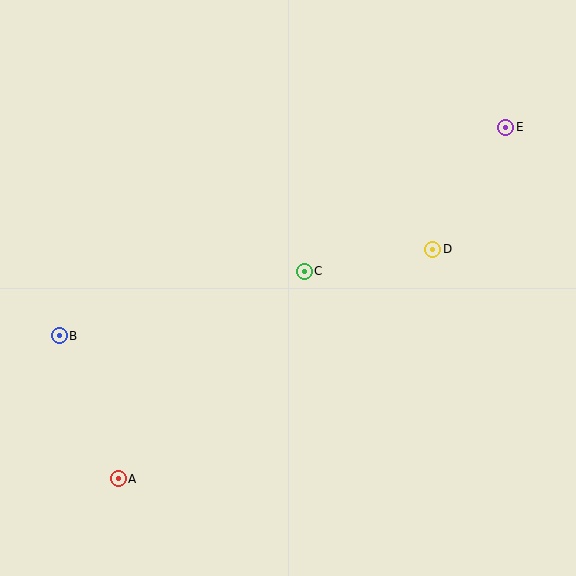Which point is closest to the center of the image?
Point C at (304, 271) is closest to the center.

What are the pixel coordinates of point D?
Point D is at (433, 249).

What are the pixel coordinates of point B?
Point B is at (59, 336).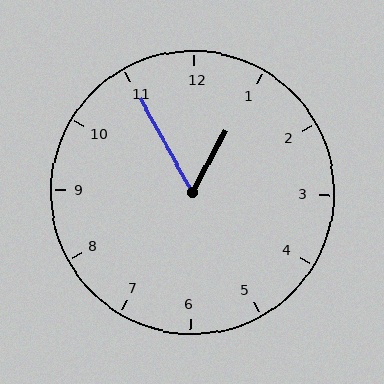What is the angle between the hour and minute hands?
Approximately 58 degrees.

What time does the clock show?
12:55.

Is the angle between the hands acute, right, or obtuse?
It is acute.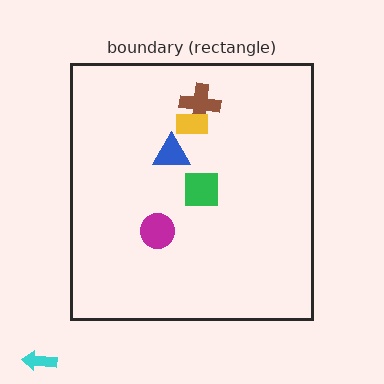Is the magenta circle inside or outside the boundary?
Inside.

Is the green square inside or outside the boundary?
Inside.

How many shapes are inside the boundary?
5 inside, 1 outside.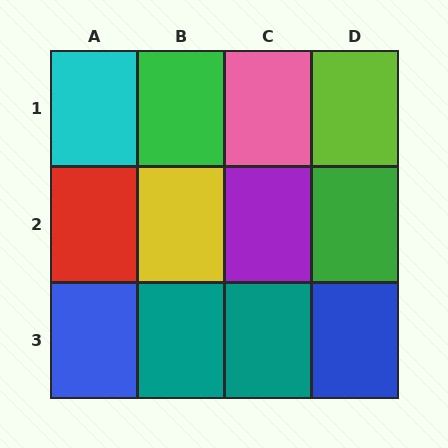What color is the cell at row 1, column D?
Lime.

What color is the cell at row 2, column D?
Green.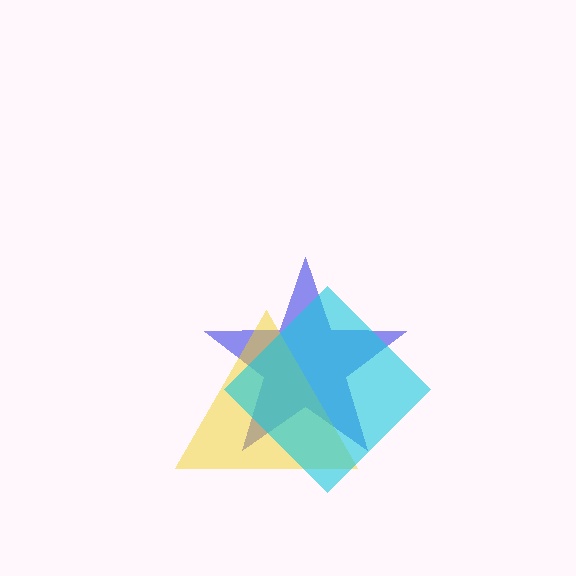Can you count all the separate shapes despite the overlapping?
Yes, there are 3 separate shapes.